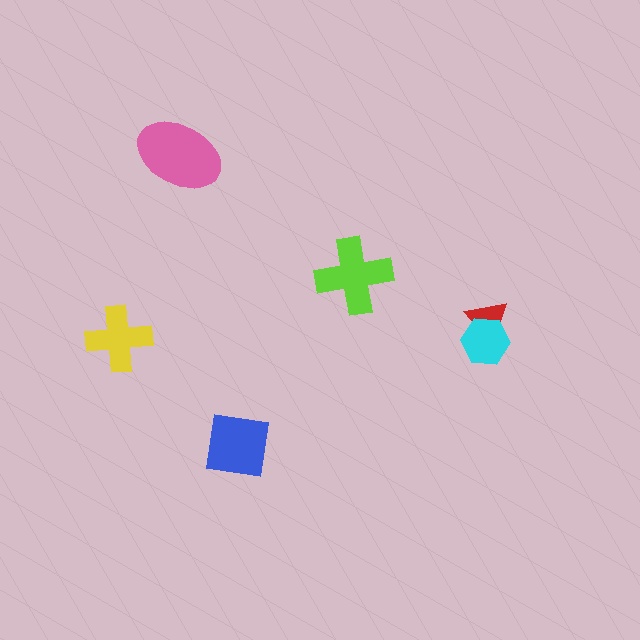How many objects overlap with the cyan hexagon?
1 object overlaps with the cyan hexagon.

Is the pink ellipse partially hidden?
No, no other shape covers it.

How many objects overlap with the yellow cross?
0 objects overlap with the yellow cross.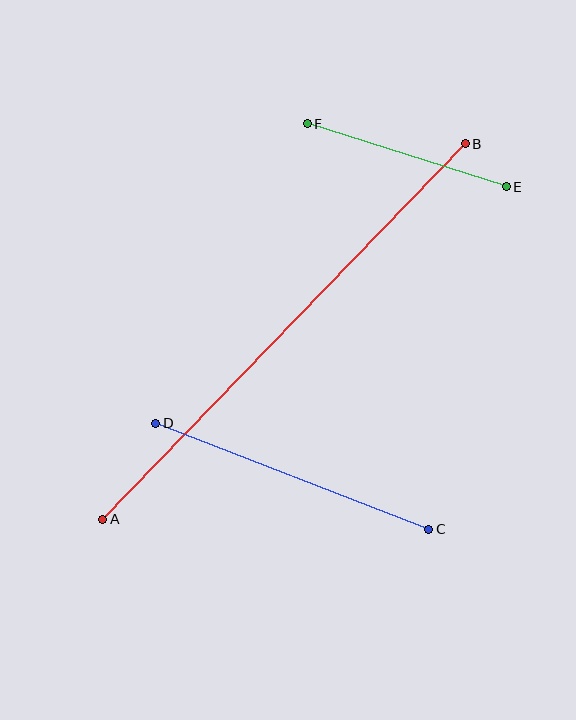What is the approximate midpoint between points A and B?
The midpoint is at approximately (284, 332) pixels.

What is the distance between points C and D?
The distance is approximately 293 pixels.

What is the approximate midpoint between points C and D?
The midpoint is at approximately (292, 476) pixels.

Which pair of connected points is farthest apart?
Points A and B are farthest apart.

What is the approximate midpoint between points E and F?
The midpoint is at approximately (407, 155) pixels.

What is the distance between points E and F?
The distance is approximately 209 pixels.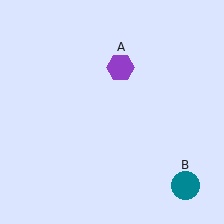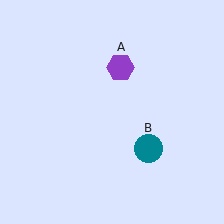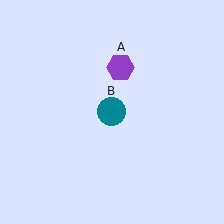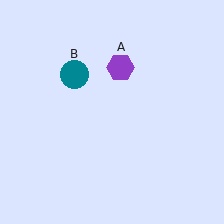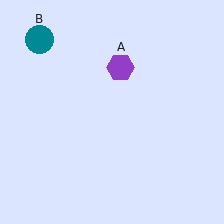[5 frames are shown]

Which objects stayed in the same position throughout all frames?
Purple hexagon (object A) remained stationary.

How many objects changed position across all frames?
1 object changed position: teal circle (object B).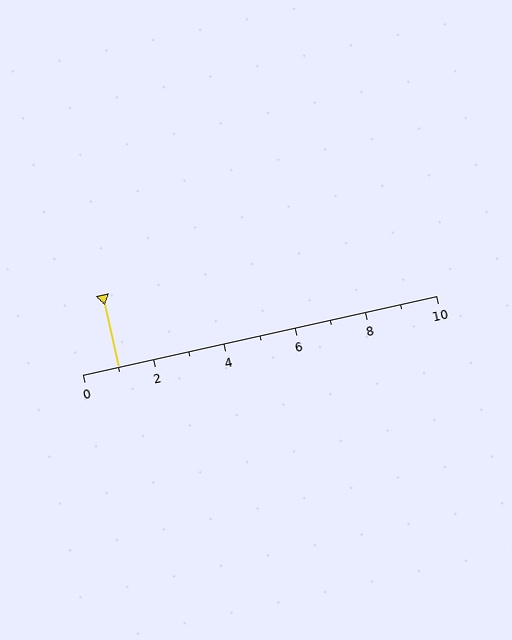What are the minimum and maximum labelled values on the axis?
The axis runs from 0 to 10.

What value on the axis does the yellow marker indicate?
The marker indicates approximately 1.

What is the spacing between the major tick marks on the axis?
The major ticks are spaced 2 apart.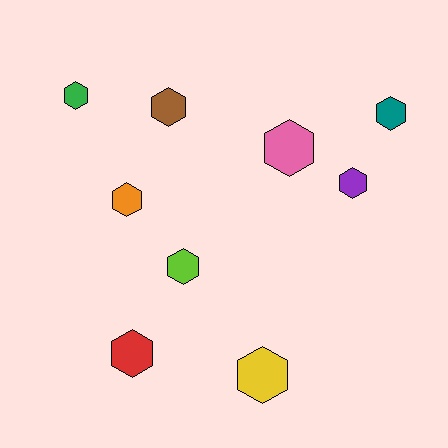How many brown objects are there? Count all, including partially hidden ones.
There is 1 brown object.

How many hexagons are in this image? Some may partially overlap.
There are 9 hexagons.